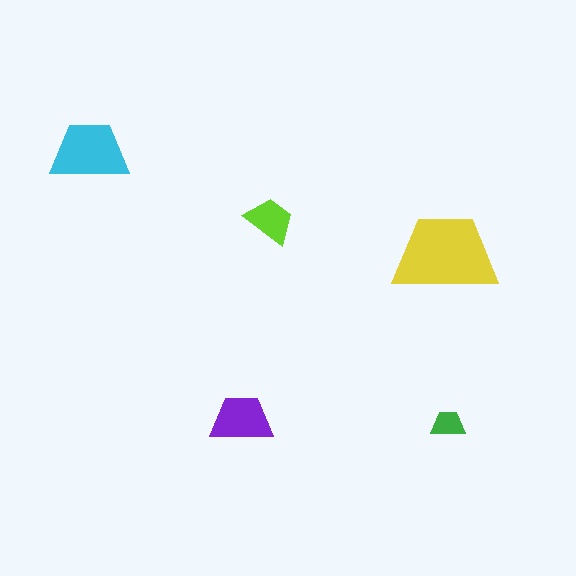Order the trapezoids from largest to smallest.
the yellow one, the cyan one, the purple one, the lime one, the green one.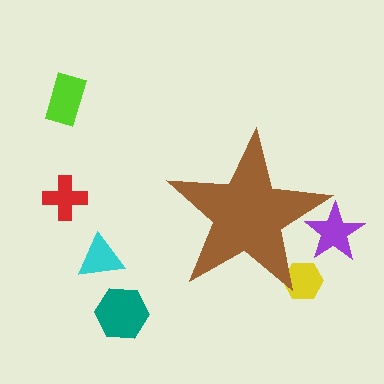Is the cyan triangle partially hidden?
No, the cyan triangle is fully visible.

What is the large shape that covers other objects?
A brown star.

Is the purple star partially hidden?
Yes, the purple star is partially hidden behind the brown star.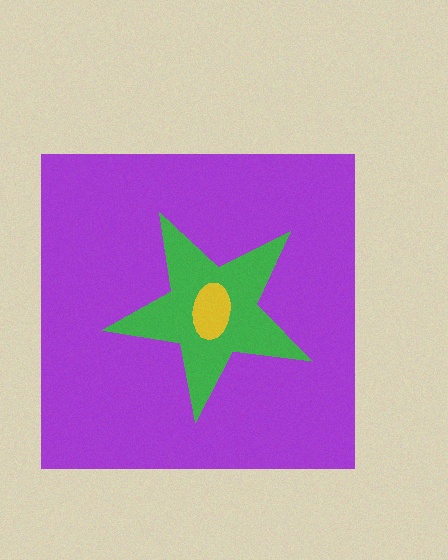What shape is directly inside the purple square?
The green star.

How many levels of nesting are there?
3.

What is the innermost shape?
The yellow ellipse.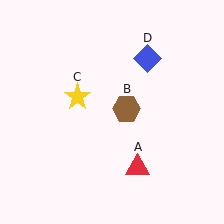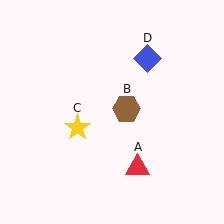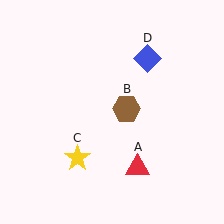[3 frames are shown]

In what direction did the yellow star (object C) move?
The yellow star (object C) moved down.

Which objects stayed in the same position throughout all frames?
Red triangle (object A) and brown hexagon (object B) and blue diamond (object D) remained stationary.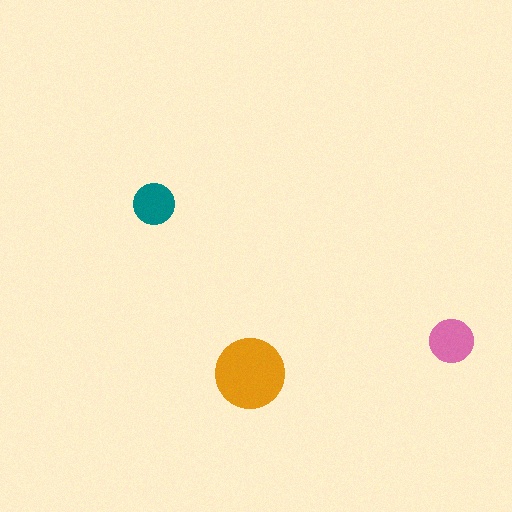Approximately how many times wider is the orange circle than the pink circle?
About 1.5 times wider.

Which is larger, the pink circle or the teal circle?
The pink one.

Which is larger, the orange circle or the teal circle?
The orange one.